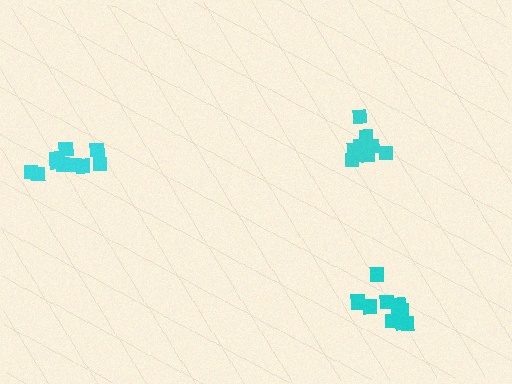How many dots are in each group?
Group 1: 11 dots, Group 2: 9 dots, Group 3: 12 dots (32 total).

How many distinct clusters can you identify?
There are 3 distinct clusters.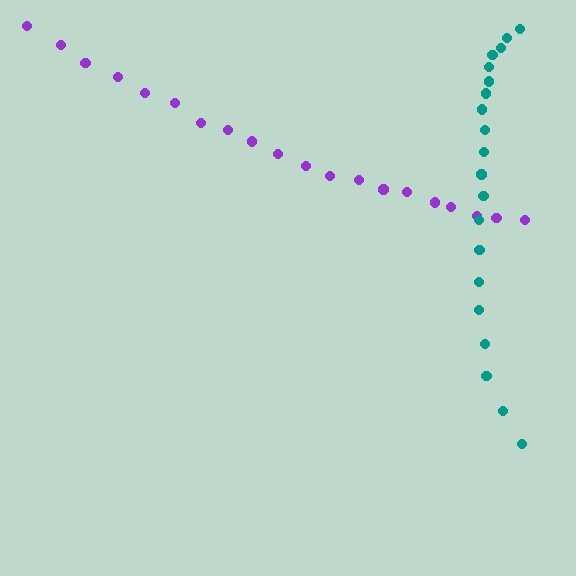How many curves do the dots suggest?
There are 2 distinct paths.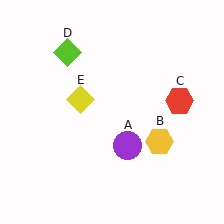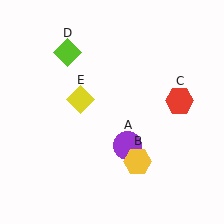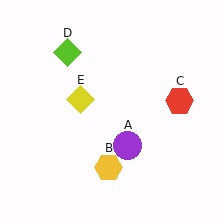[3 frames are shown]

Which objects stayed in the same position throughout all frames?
Purple circle (object A) and red hexagon (object C) and lime diamond (object D) and yellow diamond (object E) remained stationary.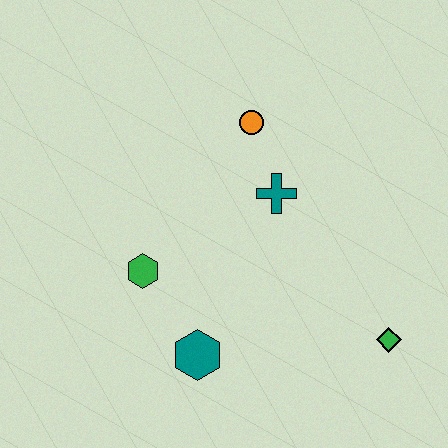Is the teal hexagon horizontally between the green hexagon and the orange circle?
Yes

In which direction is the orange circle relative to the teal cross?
The orange circle is above the teal cross.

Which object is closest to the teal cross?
The orange circle is closest to the teal cross.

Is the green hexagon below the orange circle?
Yes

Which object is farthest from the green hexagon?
The green diamond is farthest from the green hexagon.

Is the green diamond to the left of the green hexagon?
No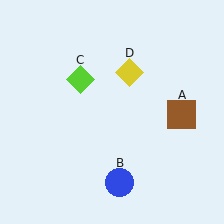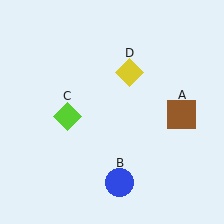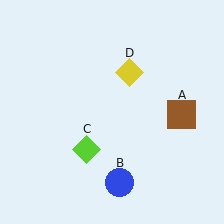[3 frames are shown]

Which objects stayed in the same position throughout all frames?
Brown square (object A) and blue circle (object B) and yellow diamond (object D) remained stationary.